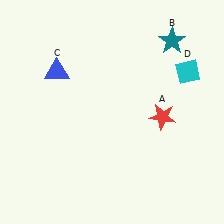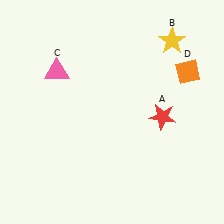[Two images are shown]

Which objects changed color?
B changed from teal to yellow. C changed from blue to pink. D changed from cyan to orange.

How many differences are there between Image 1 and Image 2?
There are 3 differences between the two images.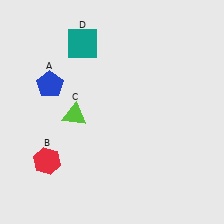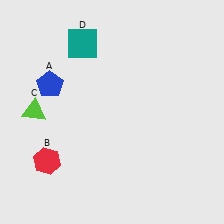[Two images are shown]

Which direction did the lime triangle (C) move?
The lime triangle (C) moved left.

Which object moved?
The lime triangle (C) moved left.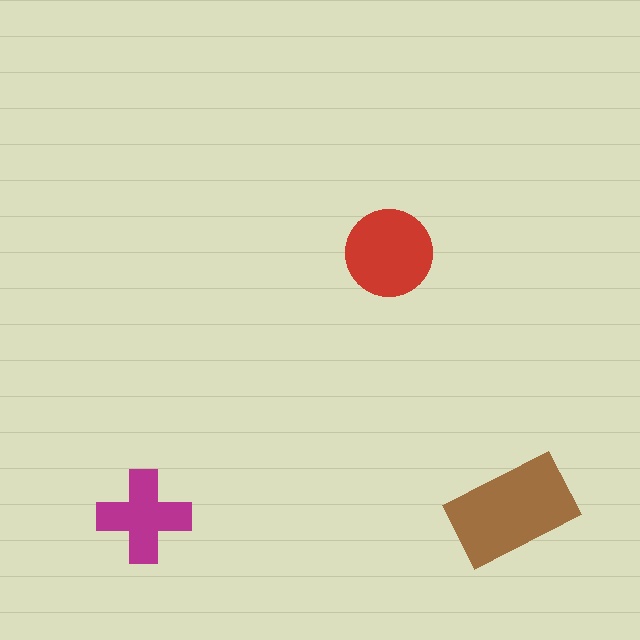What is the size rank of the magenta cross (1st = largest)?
3rd.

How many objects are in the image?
There are 3 objects in the image.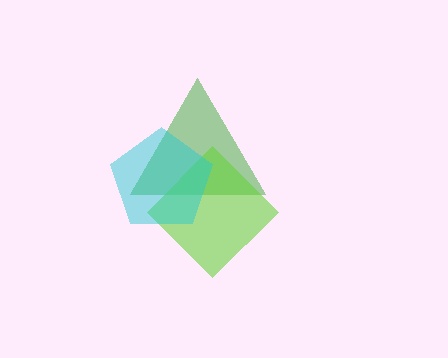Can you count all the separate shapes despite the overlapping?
Yes, there are 3 separate shapes.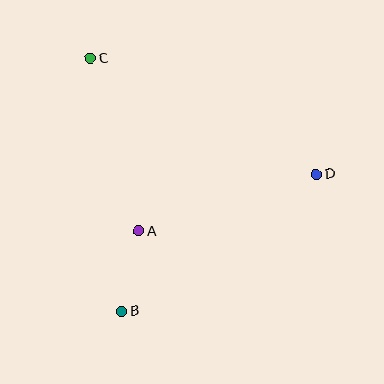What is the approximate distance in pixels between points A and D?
The distance between A and D is approximately 187 pixels.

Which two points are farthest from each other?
Points B and C are farthest from each other.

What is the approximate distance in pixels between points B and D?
The distance between B and D is approximately 238 pixels.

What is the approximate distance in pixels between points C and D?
The distance between C and D is approximately 254 pixels.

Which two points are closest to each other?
Points A and B are closest to each other.